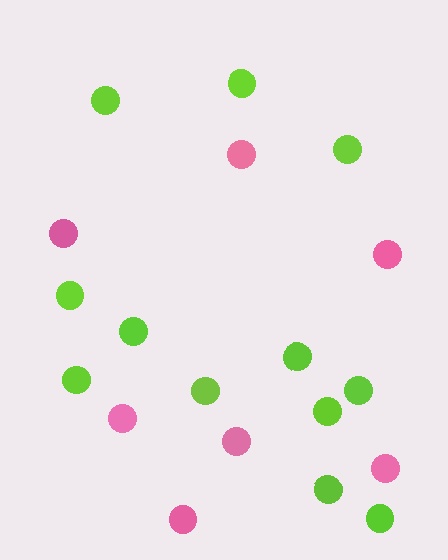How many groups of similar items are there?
There are 2 groups: one group of pink circles (7) and one group of lime circles (12).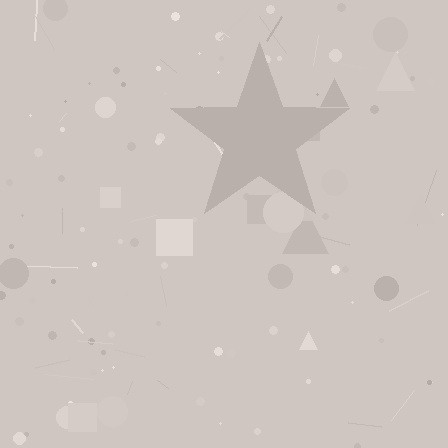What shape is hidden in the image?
A star is hidden in the image.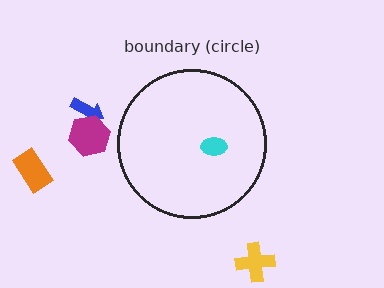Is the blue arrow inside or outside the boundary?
Outside.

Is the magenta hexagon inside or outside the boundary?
Outside.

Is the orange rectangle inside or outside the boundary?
Outside.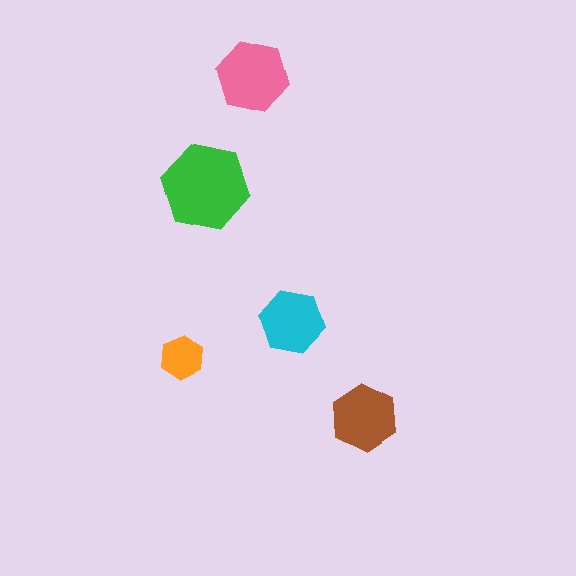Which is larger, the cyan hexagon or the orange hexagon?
The cyan one.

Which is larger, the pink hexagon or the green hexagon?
The green one.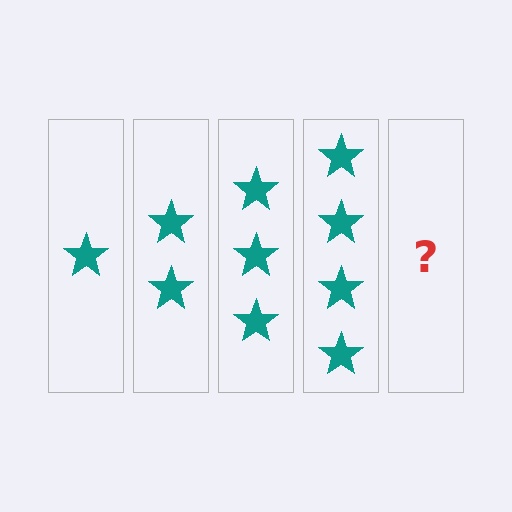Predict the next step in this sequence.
The next step is 5 stars.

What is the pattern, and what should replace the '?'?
The pattern is that each step adds one more star. The '?' should be 5 stars.